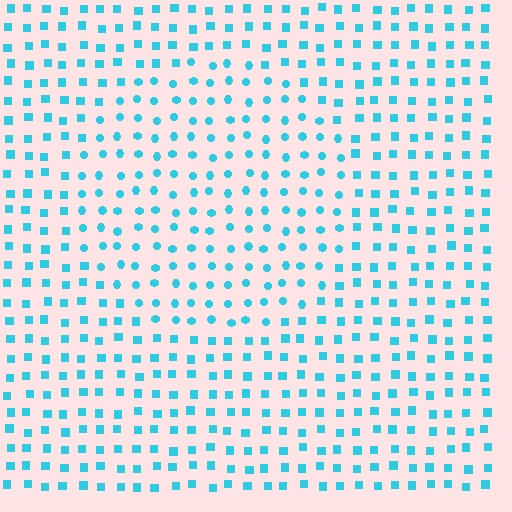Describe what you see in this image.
The image is filled with small cyan elements arranged in a uniform grid. A circle-shaped region contains circles, while the surrounding area contains squares. The boundary is defined purely by the change in element shape.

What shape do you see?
I see a circle.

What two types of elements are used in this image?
The image uses circles inside the circle region and squares outside it.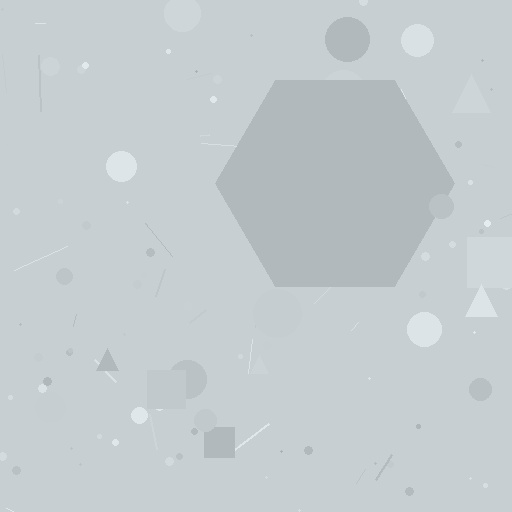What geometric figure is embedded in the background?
A hexagon is embedded in the background.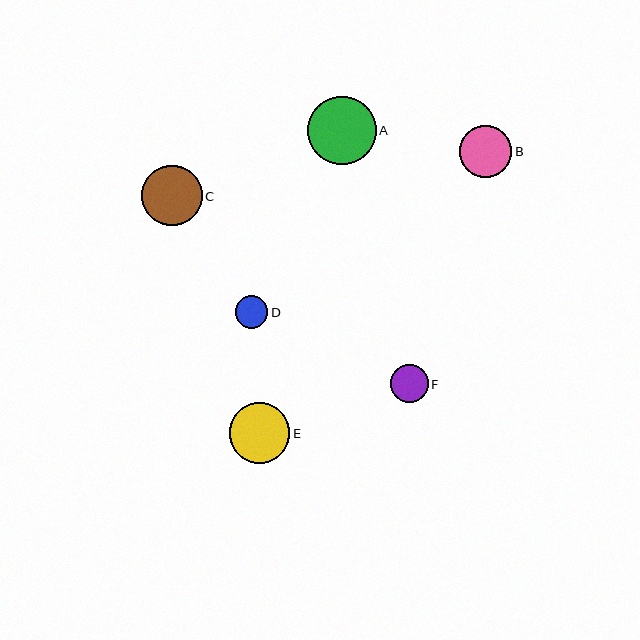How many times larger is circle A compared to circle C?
Circle A is approximately 1.1 times the size of circle C.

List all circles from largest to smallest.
From largest to smallest: A, E, C, B, F, D.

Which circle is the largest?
Circle A is the largest with a size of approximately 68 pixels.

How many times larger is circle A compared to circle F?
Circle A is approximately 1.8 times the size of circle F.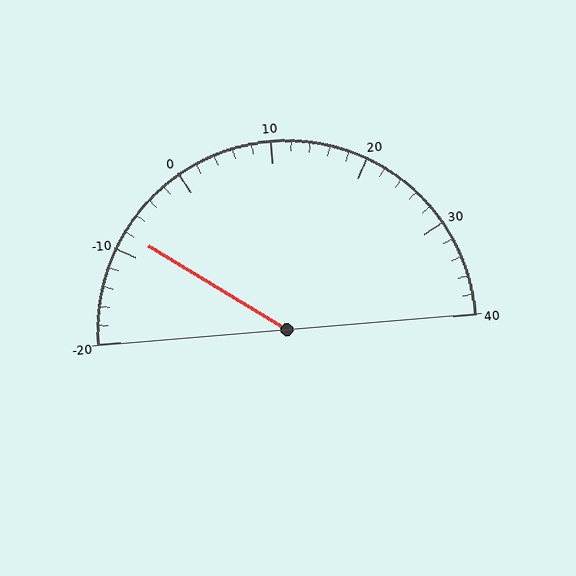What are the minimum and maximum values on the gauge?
The gauge ranges from -20 to 40.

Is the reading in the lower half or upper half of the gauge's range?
The reading is in the lower half of the range (-20 to 40).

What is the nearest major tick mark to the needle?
The nearest major tick mark is -10.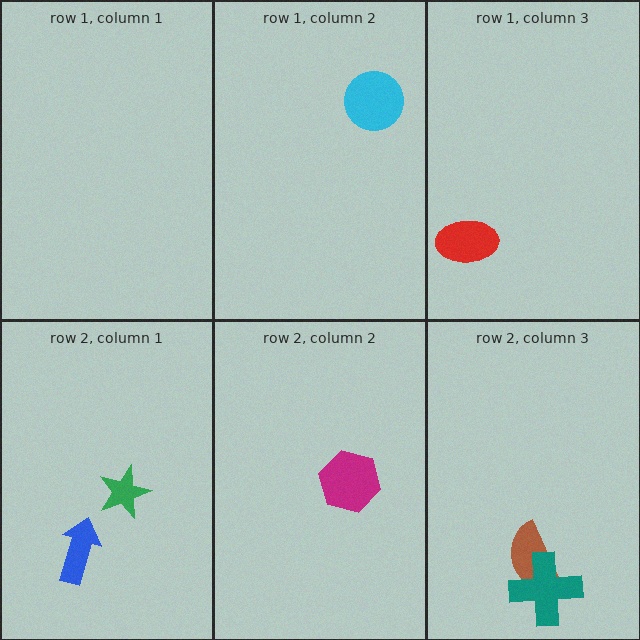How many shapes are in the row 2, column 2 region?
1.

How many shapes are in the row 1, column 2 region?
1.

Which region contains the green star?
The row 2, column 1 region.